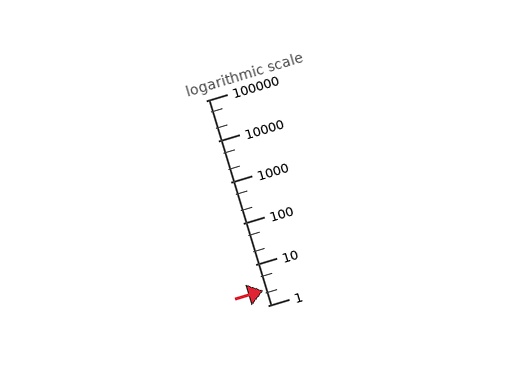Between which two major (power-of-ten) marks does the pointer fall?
The pointer is between 1 and 10.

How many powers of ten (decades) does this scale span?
The scale spans 5 decades, from 1 to 100000.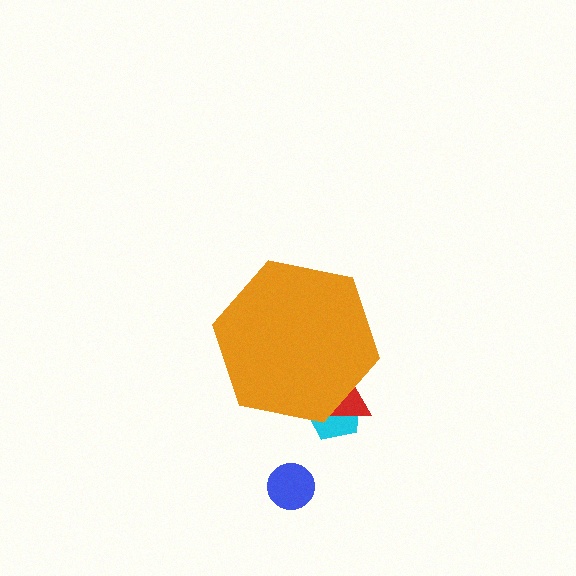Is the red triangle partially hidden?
Yes, the red triangle is partially hidden behind the orange hexagon.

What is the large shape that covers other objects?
An orange hexagon.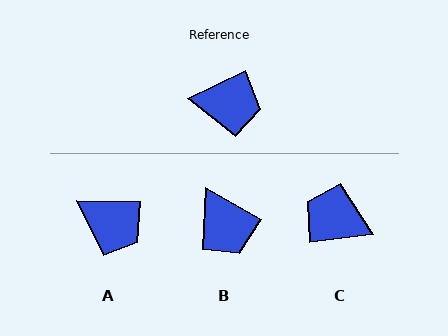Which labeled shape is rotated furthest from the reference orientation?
C, about 161 degrees away.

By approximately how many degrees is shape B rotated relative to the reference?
Approximately 55 degrees clockwise.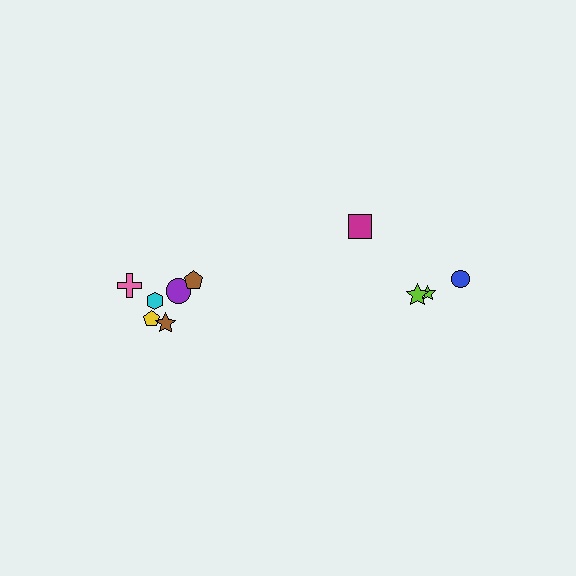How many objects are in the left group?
There are 6 objects.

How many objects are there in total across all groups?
There are 10 objects.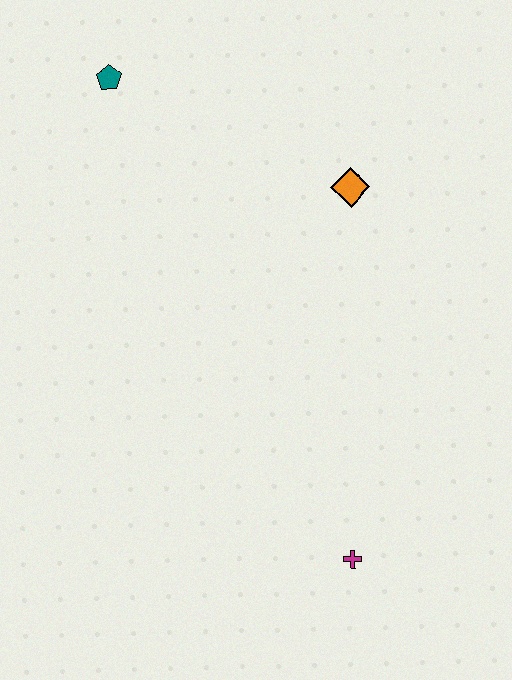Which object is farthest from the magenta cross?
The teal pentagon is farthest from the magenta cross.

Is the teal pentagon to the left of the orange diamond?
Yes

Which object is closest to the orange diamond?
The teal pentagon is closest to the orange diamond.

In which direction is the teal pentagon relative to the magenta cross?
The teal pentagon is above the magenta cross.